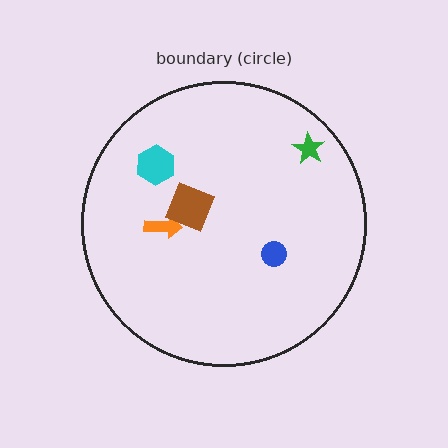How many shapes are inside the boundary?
5 inside, 0 outside.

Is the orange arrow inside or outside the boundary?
Inside.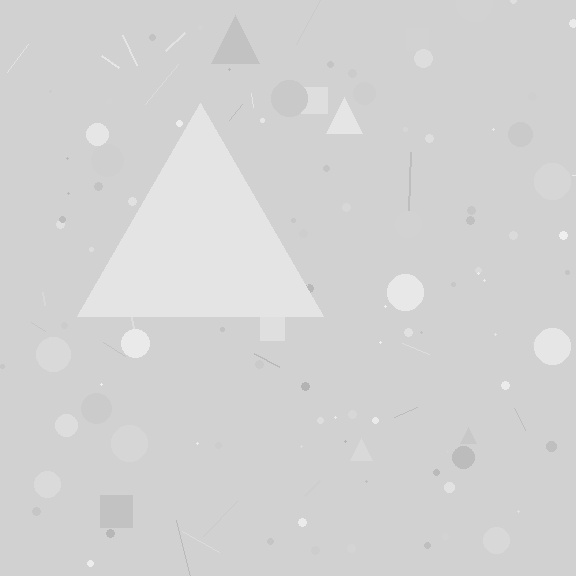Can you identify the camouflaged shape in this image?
The camouflaged shape is a triangle.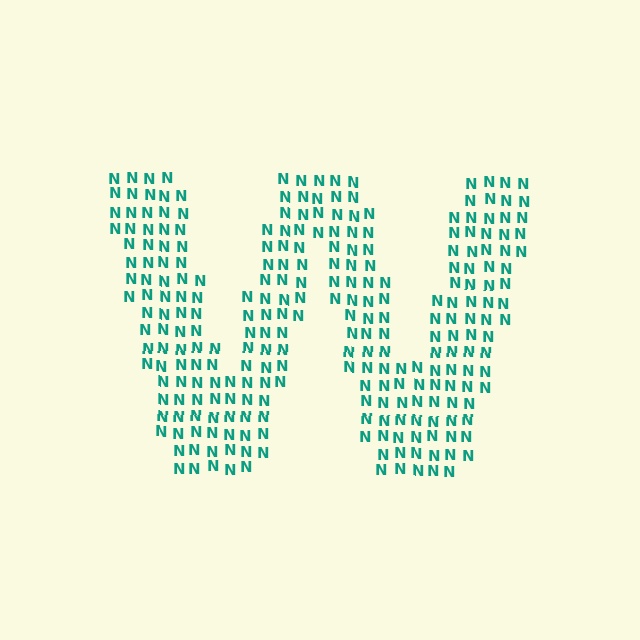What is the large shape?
The large shape is the letter W.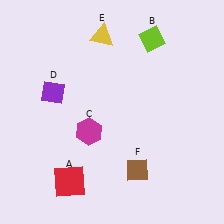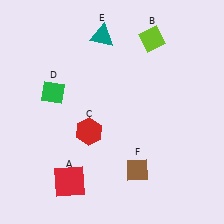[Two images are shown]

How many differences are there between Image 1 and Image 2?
There are 3 differences between the two images.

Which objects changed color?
C changed from magenta to red. D changed from purple to green. E changed from yellow to teal.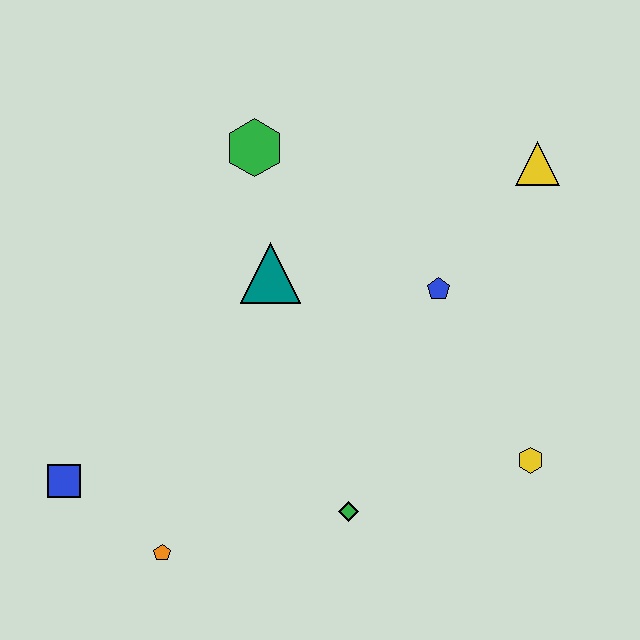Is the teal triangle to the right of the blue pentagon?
No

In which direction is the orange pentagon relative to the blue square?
The orange pentagon is to the right of the blue square.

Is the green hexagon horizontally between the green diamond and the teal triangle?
No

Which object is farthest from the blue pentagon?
The blue square is farthest from the blue pentagon.